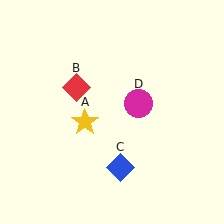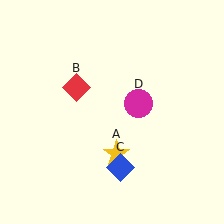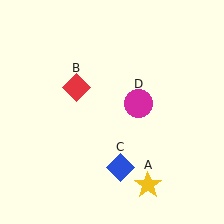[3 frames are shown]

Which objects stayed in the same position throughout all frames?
Red diamond (object B) and blue diamond (object C) and magenta circle (object D) remained stationary.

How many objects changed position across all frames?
1 object changed position: yellow star (object A).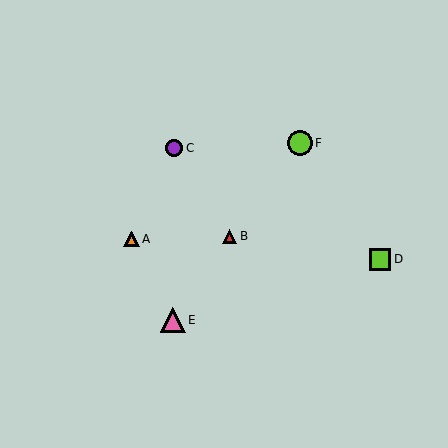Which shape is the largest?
The pink triangle (labeled E) is the largest.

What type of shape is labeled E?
Shape E is a pink triangle.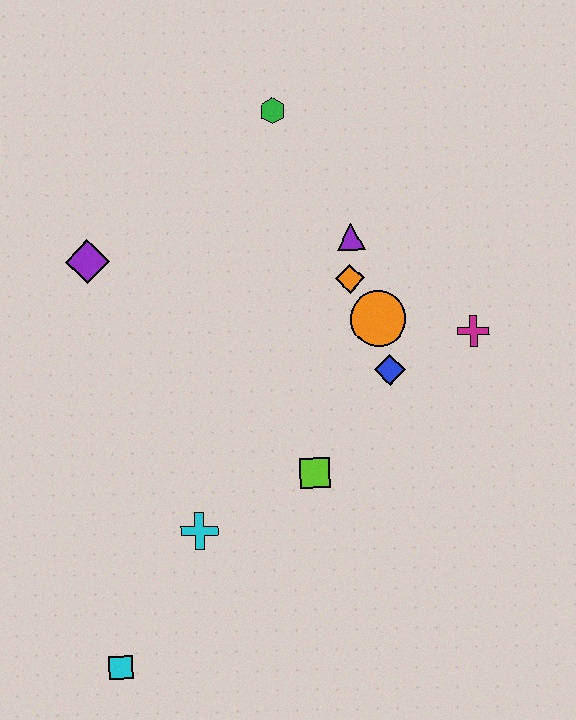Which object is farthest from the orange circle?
The cyan square is farthest from the orange circle.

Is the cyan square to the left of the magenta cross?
Yes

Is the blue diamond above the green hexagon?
No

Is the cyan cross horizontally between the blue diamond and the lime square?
No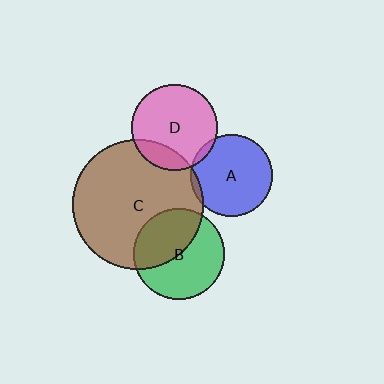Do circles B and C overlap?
Yes.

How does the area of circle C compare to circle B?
Approximately 2.0 times.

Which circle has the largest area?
Circle C (brown).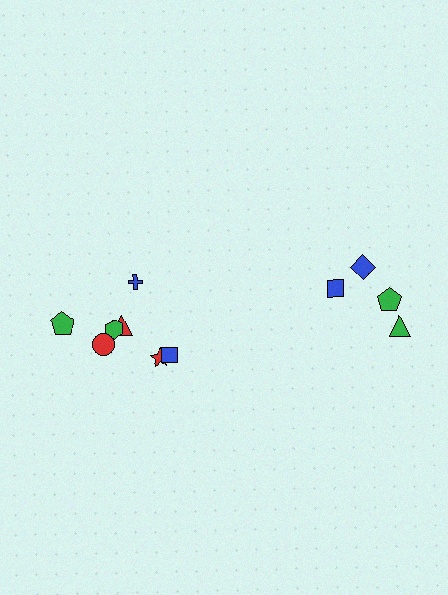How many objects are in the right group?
There are 4 objects.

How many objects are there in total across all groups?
There are 11 objects.